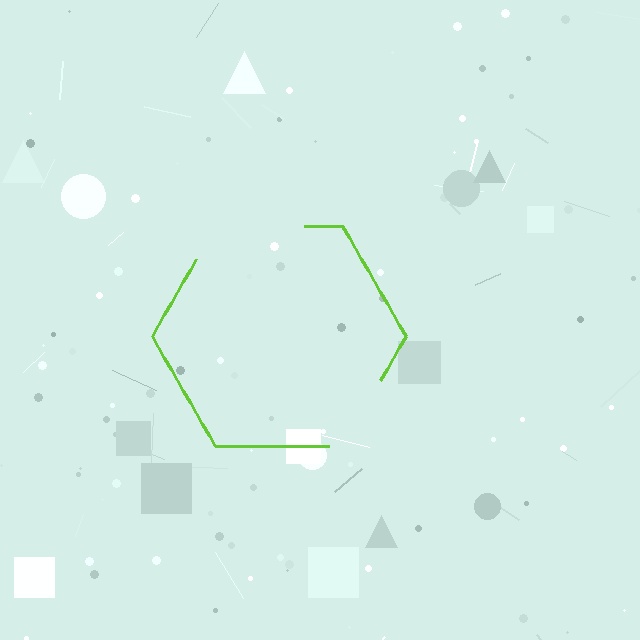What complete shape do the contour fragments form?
The contour fragments form a hexagon.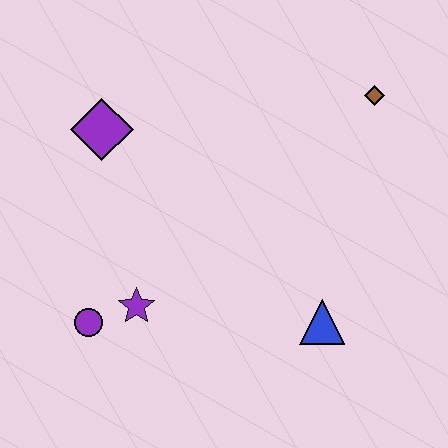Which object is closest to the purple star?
The purple circle is closest to the purple star.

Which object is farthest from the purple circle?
The brown diamond is farthest from the purple circle.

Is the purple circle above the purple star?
No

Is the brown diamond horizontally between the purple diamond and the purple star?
No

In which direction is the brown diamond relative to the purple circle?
The brown diamond is to the right of the purple circle.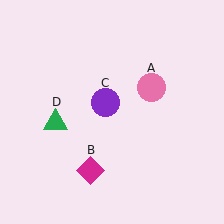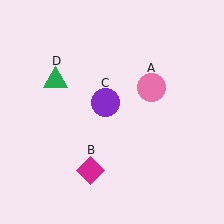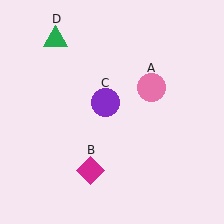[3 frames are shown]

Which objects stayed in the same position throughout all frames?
Pink circle (object A) and magenta diamond (object B) and purple circle (object C) remained stationary.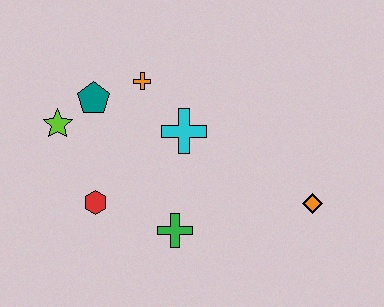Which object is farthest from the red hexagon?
The orange diamond is farthest from the red hexagon.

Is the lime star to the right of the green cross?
No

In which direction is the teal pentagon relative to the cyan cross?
The teal pentagon is to the left of the cyan cross.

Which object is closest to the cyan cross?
The orange cross is closest to the cyan cross.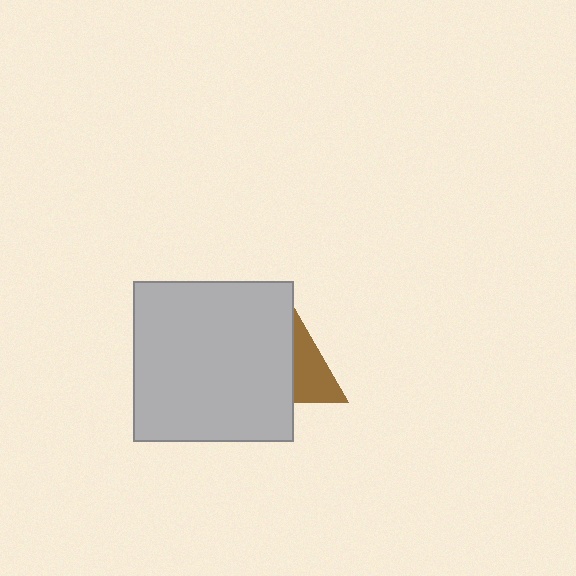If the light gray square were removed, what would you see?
You would see the complete brown triangle.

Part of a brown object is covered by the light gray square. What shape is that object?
It is a triangle.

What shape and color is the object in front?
The object in front is a light gray square.